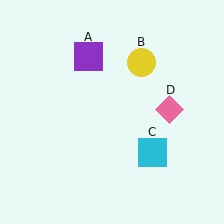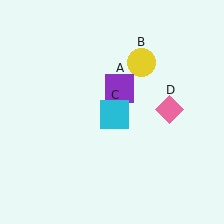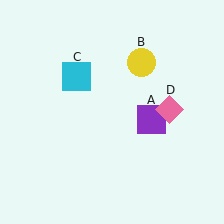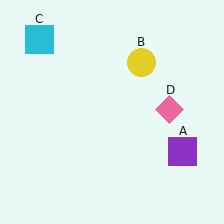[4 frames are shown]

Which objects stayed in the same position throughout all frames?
Yellow circle (object B) and pink diamond (object D) remained stationary.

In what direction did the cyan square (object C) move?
The cyan square (object C) moved up and to the left.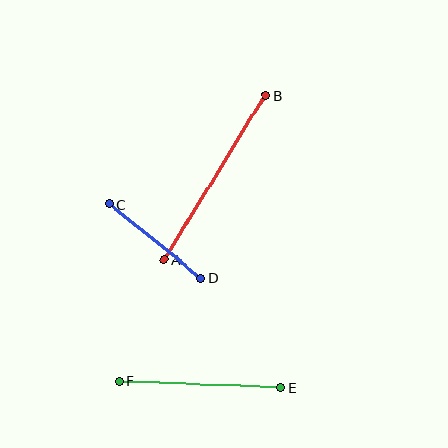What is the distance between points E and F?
The distance is approximately 162 pixels.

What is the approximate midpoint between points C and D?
The midpoint is at approximately (155, 241) pixels.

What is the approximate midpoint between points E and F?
The midpoint is at approximately (200, 384) pixels.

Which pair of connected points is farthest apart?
Points A and B are farthest apart.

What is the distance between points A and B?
The distance is approximately 193 pixels.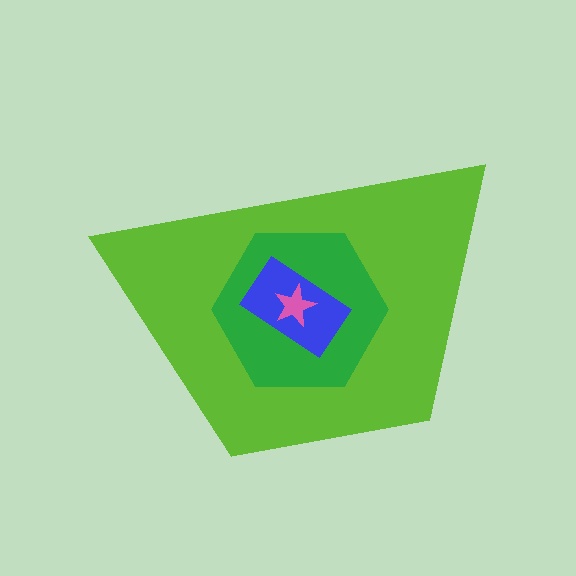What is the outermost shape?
The lime trapezoid.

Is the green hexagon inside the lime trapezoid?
Yes.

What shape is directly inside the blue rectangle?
The pink star.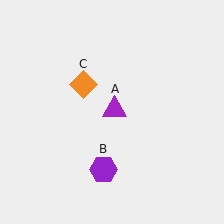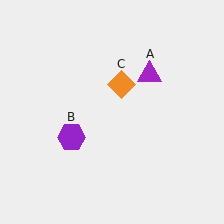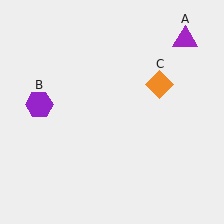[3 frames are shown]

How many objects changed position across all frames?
3 objects changed position: purple triangle (object A), purple hexagon (object B), orange diamond (object C).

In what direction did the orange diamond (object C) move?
The orange diamond (object C) moved right.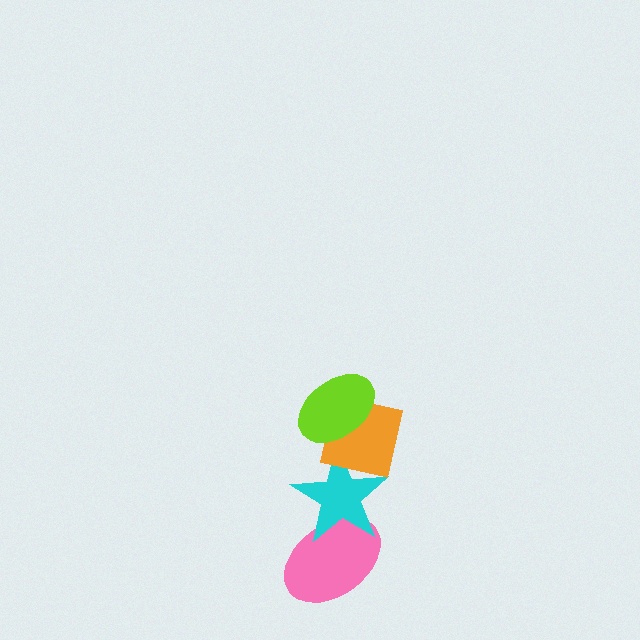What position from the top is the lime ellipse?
The lime ellipse is 1st from the top.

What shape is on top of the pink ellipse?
The cyan star is on top of the pink ellipse.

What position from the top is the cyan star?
The cyan star is 3rd from the top.